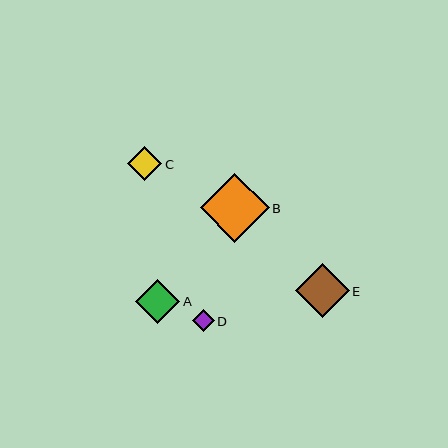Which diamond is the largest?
Diamond B is the largest with a size of approximately 69 pixels.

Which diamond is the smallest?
Diamond D is the smallest with a size of approximately 22 pixels.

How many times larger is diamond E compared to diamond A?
Diamond E is approximately 1.2 times the size of diamond A.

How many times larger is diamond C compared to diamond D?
Diamond C is approximately 1.6 times the size of diamond D.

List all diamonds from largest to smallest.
From largest to smallest: B, E, A, C, D.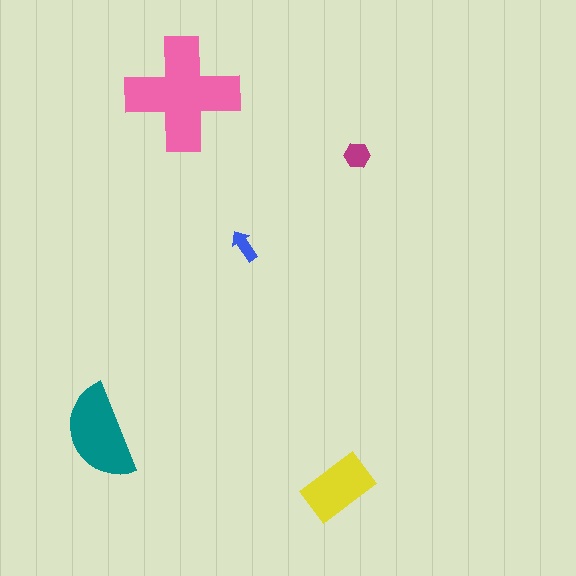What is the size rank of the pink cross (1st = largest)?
1st.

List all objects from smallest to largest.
The blue arrow, the magenta hexagon, the yellow rectangle, the teal semicircle, the pink cross.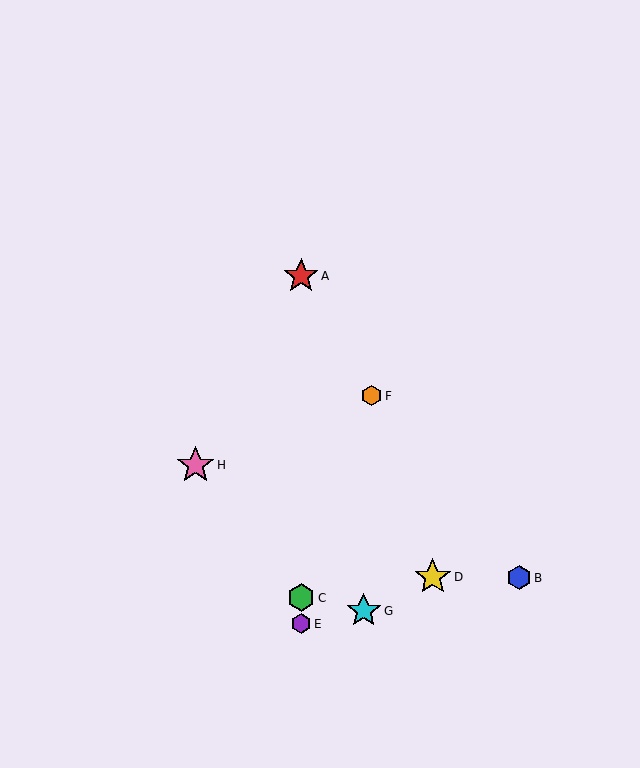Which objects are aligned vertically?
Objects A, C, E are aligned vertically.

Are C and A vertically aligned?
Yes, both are at x≈301.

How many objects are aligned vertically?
3 objects (A, C, E) are aligned vertically.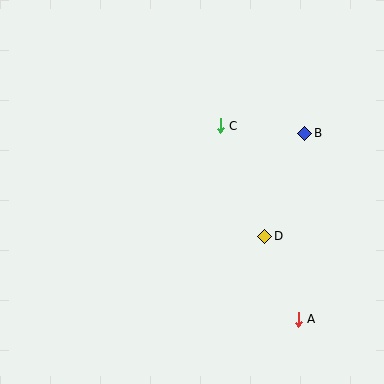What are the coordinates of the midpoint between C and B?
The midpoint between C and B is at (263, 129).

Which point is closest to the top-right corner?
Point B is closest to the top-right corner.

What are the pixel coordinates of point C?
Point C is at (220, 126).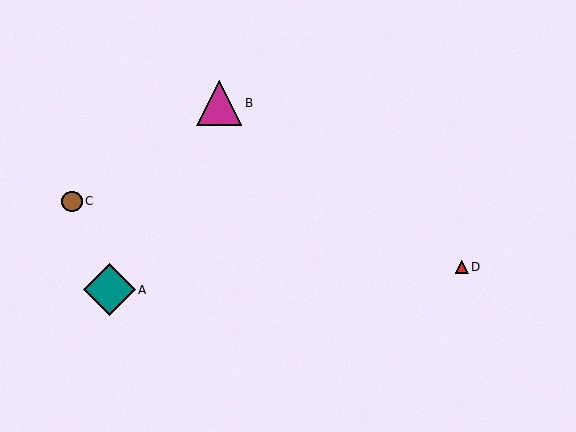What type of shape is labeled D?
Shape D is a red triangle.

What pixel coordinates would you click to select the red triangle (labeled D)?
Click at (462, 267) to select the red triangle D.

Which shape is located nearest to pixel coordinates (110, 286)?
The teal diamond (labeled A) at (109, 290) is nearest to that location.